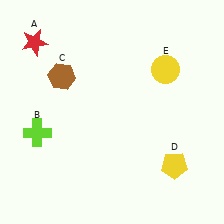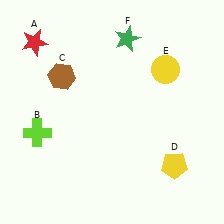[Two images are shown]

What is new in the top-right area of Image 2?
A green star (F) was added in the top-right area of Image 2.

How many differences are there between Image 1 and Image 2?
There is 1 difference between the two images.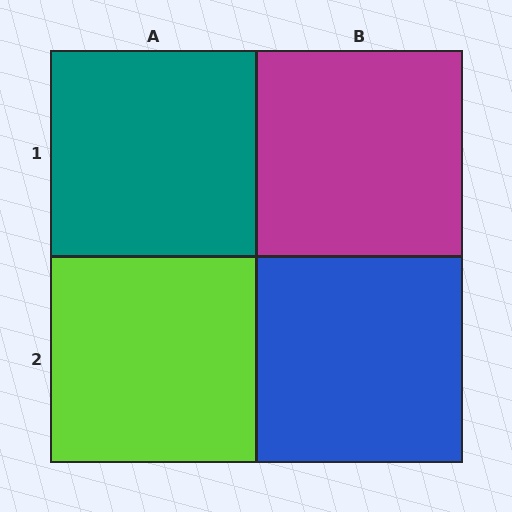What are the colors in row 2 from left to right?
Lime, blue.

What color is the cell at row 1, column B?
Magenta.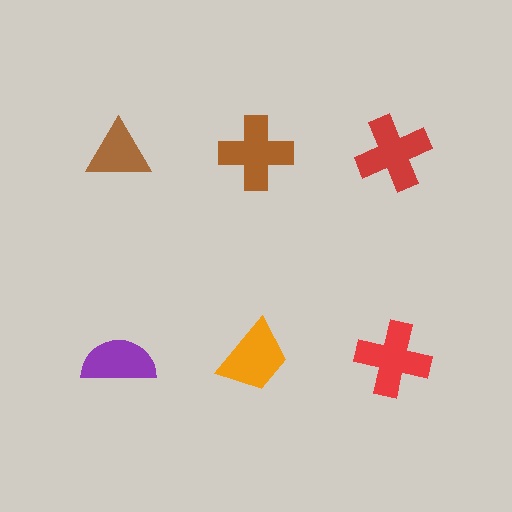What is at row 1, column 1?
A brown triangle.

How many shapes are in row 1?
3 shapes.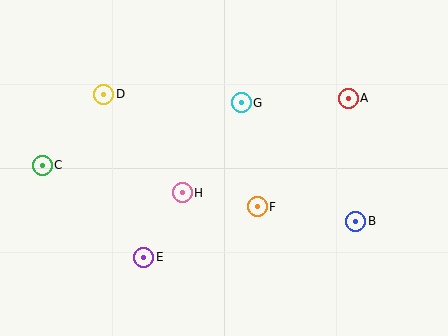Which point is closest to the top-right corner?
Point A is closest to the top-right corner.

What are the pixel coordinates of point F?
Point F is at (257, 207).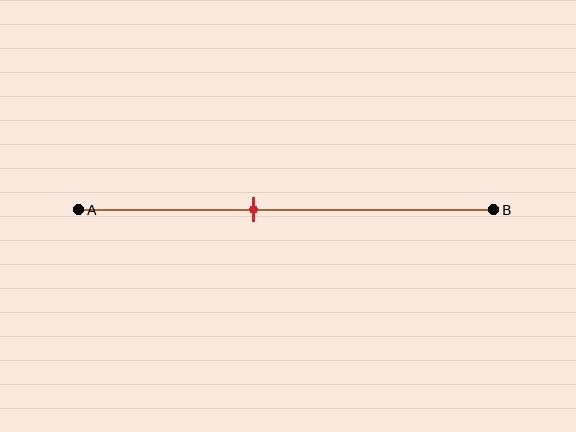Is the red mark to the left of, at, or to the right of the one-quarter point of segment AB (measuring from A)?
The red mark is to the right of the one-quarter point of segment AB.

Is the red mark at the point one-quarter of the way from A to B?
No, the mark is at about 40% from A, not at the 25% one-quarter point.